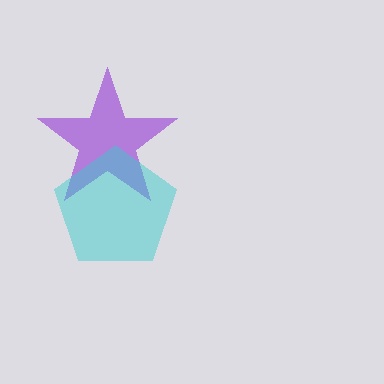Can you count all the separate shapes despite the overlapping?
Yes, there are 2 separate shapes.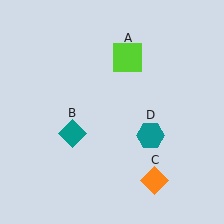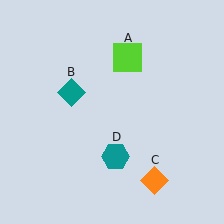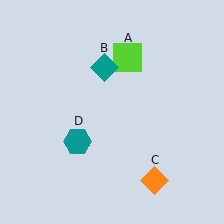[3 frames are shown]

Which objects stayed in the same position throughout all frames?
Lime square (object A) and orange diamond (object C) remained stationary.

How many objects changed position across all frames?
2 objects changed position: teal diamond (object B), teal hexagon (object D).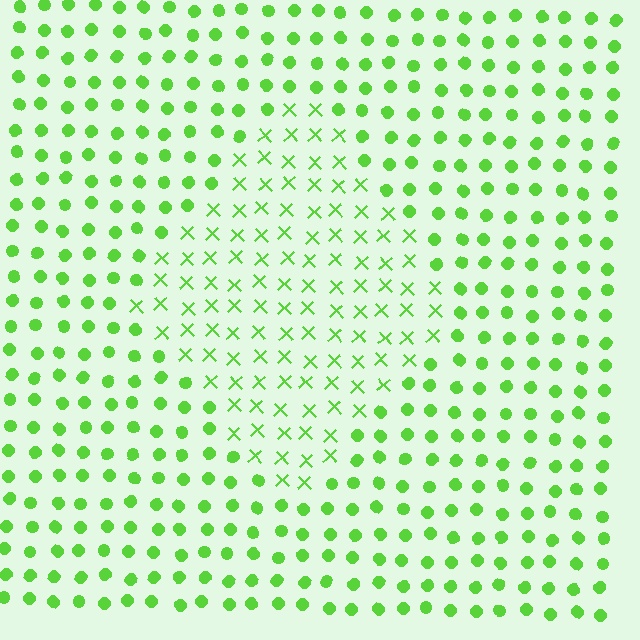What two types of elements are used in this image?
The image uses X marks inside the diamond region and circles outside it.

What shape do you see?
I see a diamond.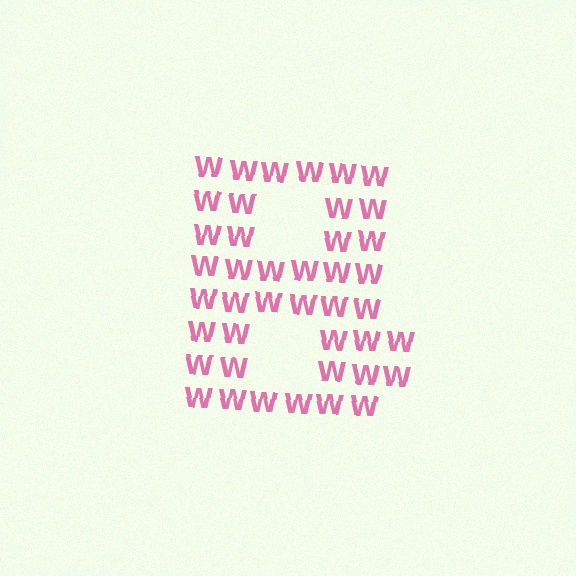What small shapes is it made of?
It is made of small letter W's.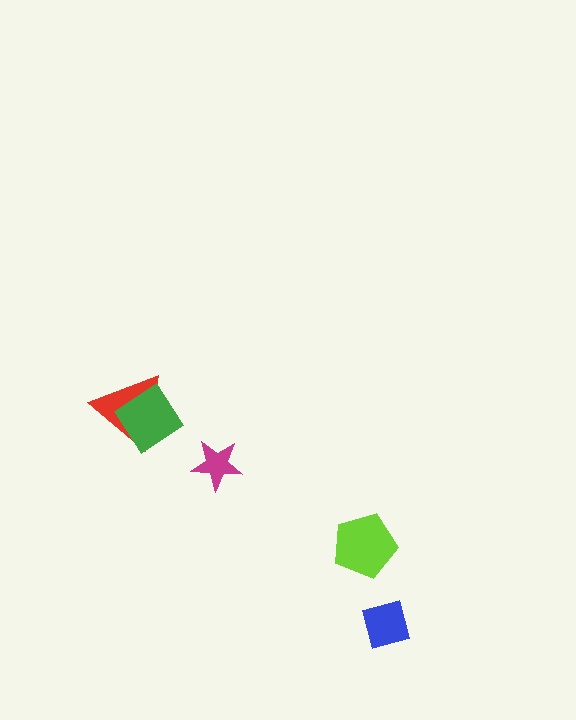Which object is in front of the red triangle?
The green diamond is in front of the red triangle.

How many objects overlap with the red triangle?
1 object overlaps with the red triangle.